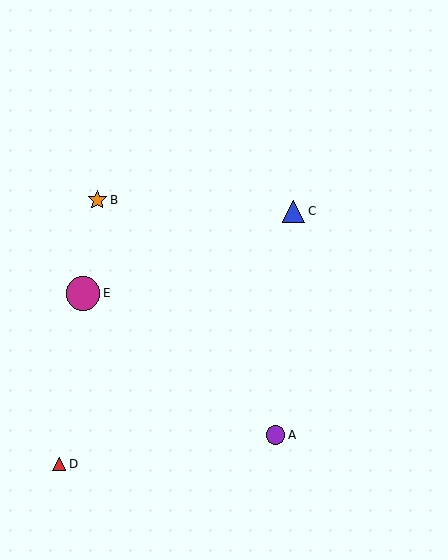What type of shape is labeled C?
Shape C is a blue triangle.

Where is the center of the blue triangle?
The center of the blue triangle is at (294, 211).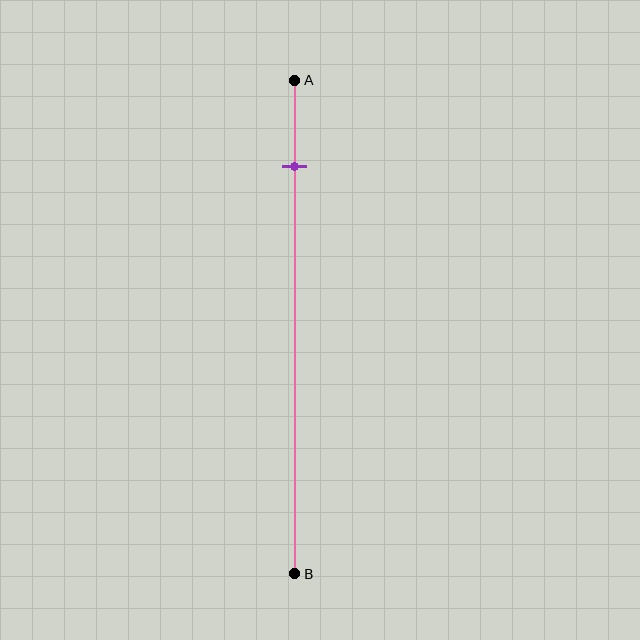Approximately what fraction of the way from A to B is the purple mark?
The purple mark is approximately 20% of the way from A to B.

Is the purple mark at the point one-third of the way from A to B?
No, the mark is at about 20% from A, not at the 33% one-third point.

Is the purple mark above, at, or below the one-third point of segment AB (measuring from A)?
The purple mark is above the one-third point of segment AB.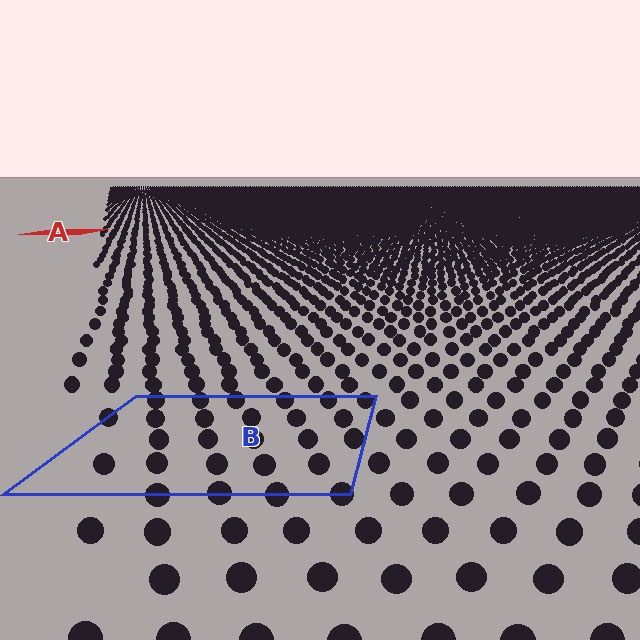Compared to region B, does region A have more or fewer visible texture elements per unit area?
Region A has more texture elements per unit area — they are packed more densely because it is farther away.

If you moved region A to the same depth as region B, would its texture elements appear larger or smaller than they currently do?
They would appear larger. At a closer depth, the same texture elements are projected at a bigger on-screen size.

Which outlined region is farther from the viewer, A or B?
Region A is farther from the viewer — the texture elements inside it appear smaller and more densely packed.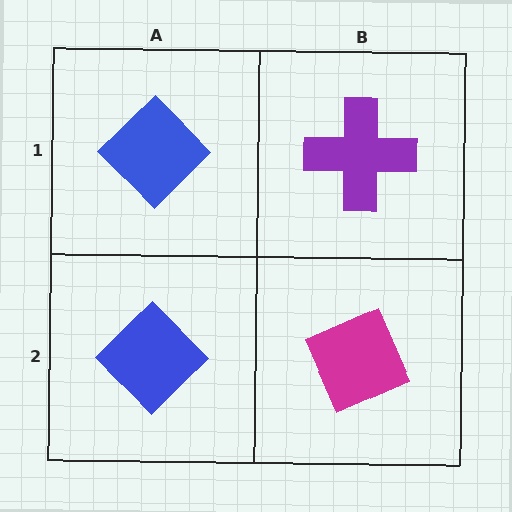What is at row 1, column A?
A blue diamond.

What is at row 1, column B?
A purple cross.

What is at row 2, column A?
A blue diamond.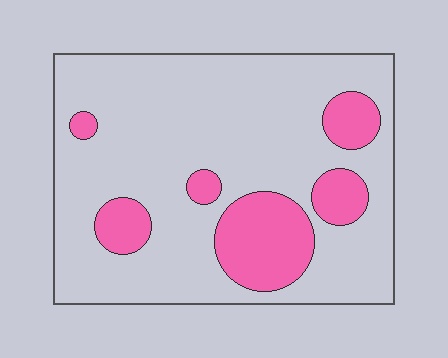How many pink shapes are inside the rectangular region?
6.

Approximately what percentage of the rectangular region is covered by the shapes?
Approximately 20%.